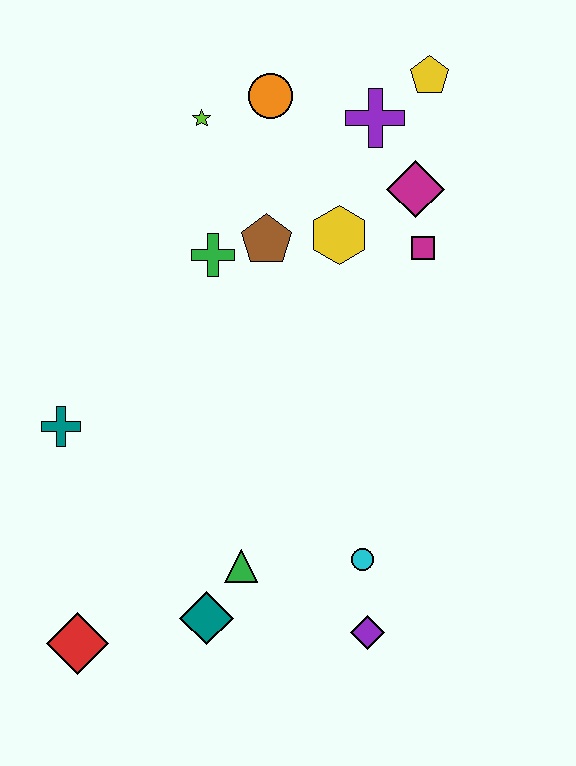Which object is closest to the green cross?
The brown pentagon is closest to the green cross.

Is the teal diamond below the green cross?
Yes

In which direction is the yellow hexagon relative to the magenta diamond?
The yellow hexagon is to the left of the magenta diamond.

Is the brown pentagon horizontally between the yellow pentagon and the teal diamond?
Yes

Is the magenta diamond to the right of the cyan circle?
Yes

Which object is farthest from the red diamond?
The yellow pentagon is farthest from the red diamond.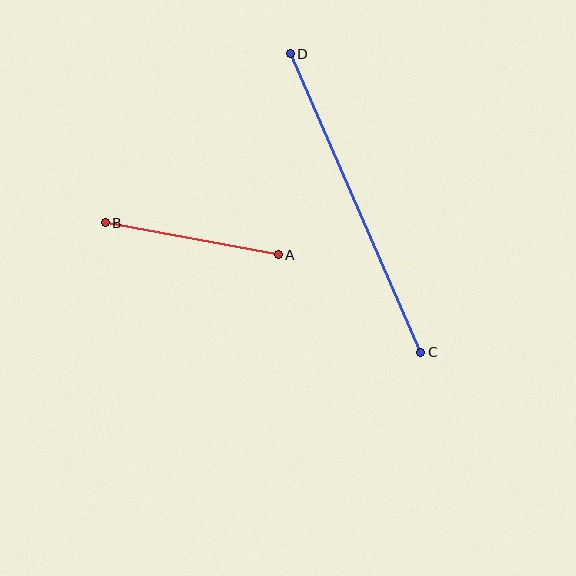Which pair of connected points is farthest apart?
Points C and D are farthest apart.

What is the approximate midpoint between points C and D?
The midpoint is at approximately (356, 203) pixels.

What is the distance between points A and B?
The distance is approximately 176 pixels.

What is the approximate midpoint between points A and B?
The midpoint is at approximately (192, 239) pixels.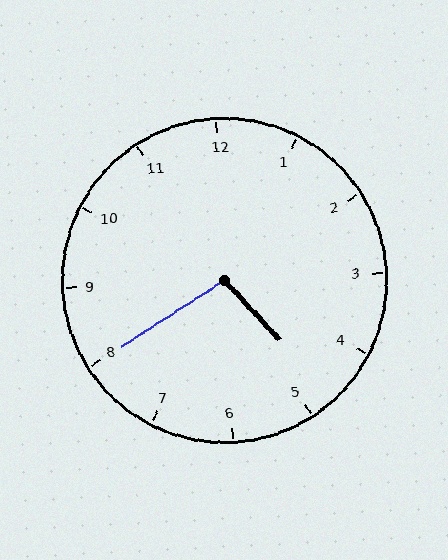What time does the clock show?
4:40.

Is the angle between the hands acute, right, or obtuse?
It is obtuse.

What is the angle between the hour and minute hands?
Approximately 100 degrees.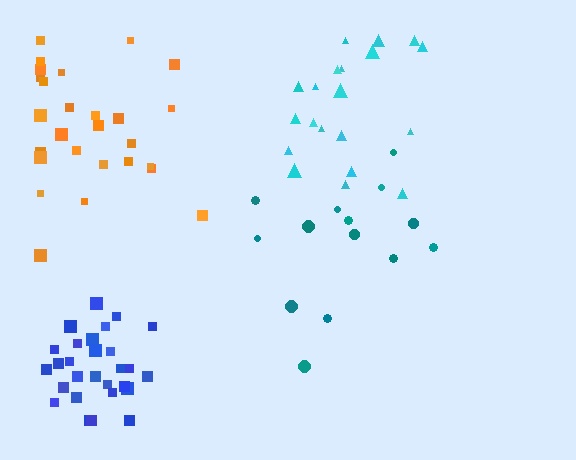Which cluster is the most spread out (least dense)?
Teal.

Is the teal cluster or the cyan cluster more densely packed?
Cyan.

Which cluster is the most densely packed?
Blue.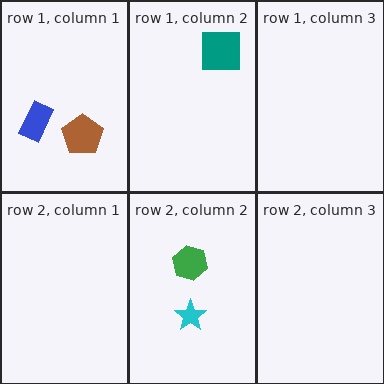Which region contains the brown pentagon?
The row 1, column 1 region.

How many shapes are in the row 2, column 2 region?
2.